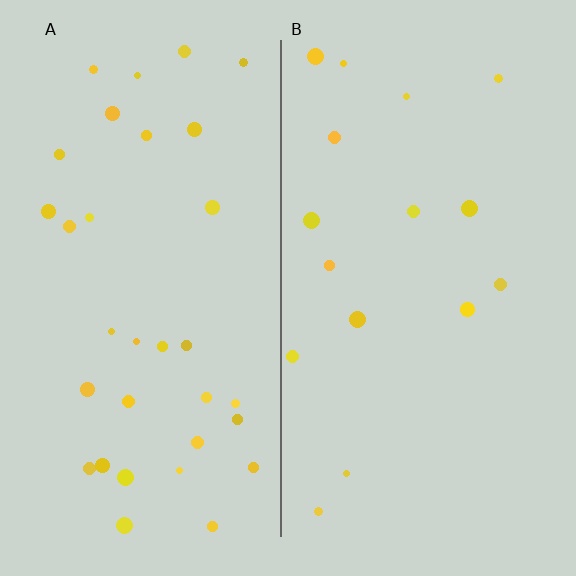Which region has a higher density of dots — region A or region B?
A (the left).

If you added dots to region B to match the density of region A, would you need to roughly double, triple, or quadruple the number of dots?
Approximately double.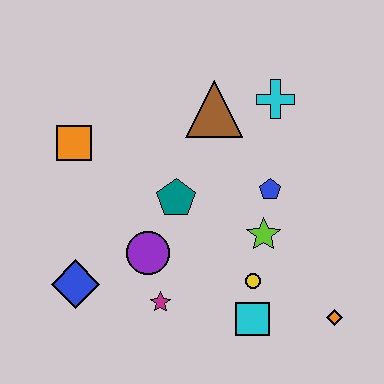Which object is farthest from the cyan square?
The orange square is farthest from the cyan square.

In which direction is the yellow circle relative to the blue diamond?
The yellow circle is to the right of the blue diamond.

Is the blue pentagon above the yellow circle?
Yes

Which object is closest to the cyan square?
The yellow circle is closest to the cyan square.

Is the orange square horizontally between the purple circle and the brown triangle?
No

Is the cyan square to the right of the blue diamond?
Yes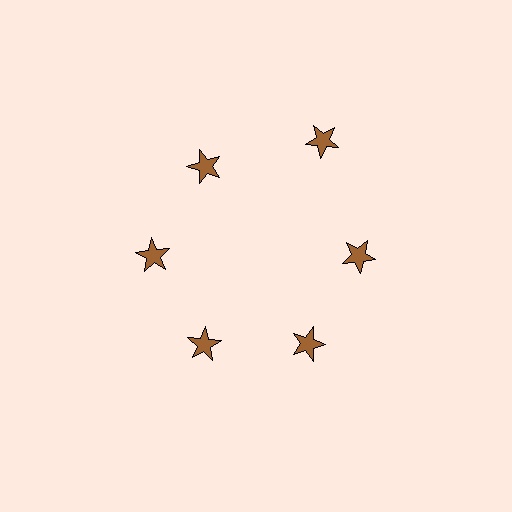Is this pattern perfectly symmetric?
No. The 6 brown stars are arranged in a ring, but one element near the 1 o'clock position is pushed outward from the center, breaking the 6-fold rotational symmetry.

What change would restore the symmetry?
The symmetry would be restored by moving it inward, back onto the ring so that all 6 stars sit at equal angles and equal distance from the center.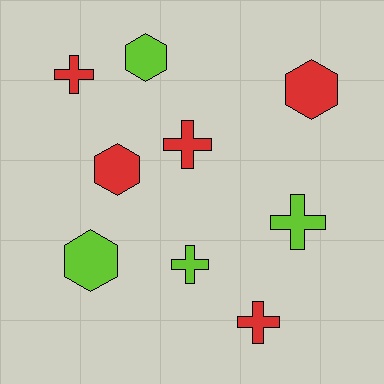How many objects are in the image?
There are 9 objects.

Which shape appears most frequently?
Cross, with 5 objects.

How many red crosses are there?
There are 3 red crosses.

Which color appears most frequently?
Red, with 5 objects.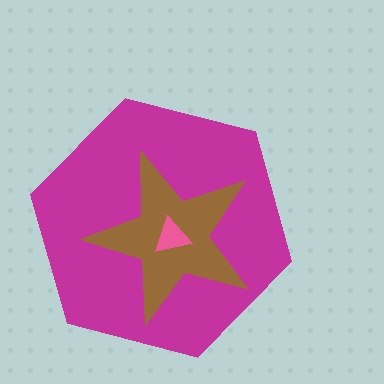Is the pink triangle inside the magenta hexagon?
Yes.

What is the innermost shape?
The pink triangle.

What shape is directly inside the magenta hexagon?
The brown star.